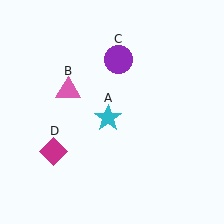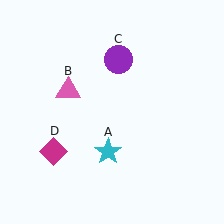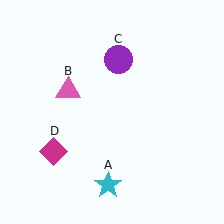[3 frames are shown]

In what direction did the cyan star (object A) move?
The cyan star (object A) moved down.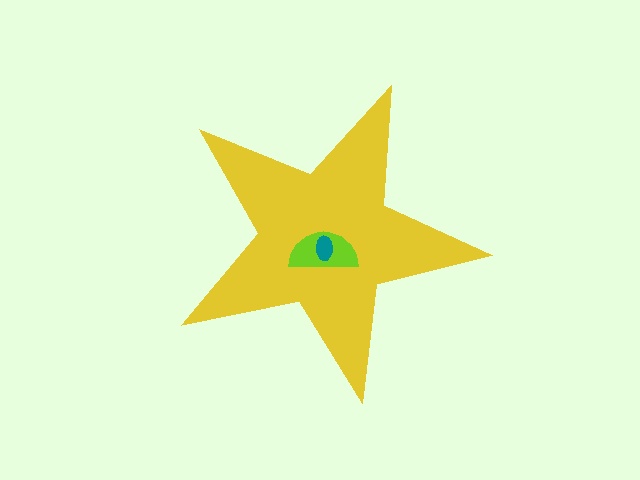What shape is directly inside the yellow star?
The lime semicircle.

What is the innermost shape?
The teal ellipse.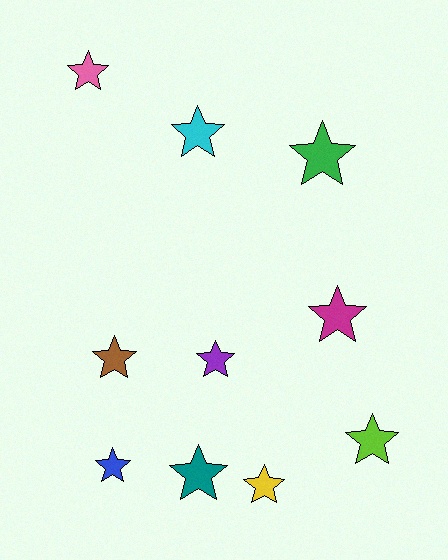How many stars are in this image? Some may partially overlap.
There are 10 stars.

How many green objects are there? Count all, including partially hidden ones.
There is 1 green object.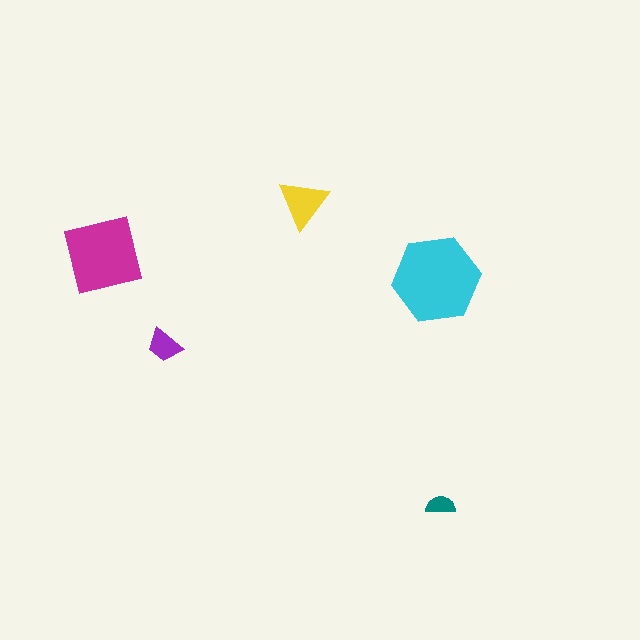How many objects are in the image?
There are 5 objects in the image.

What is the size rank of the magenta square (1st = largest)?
2nd.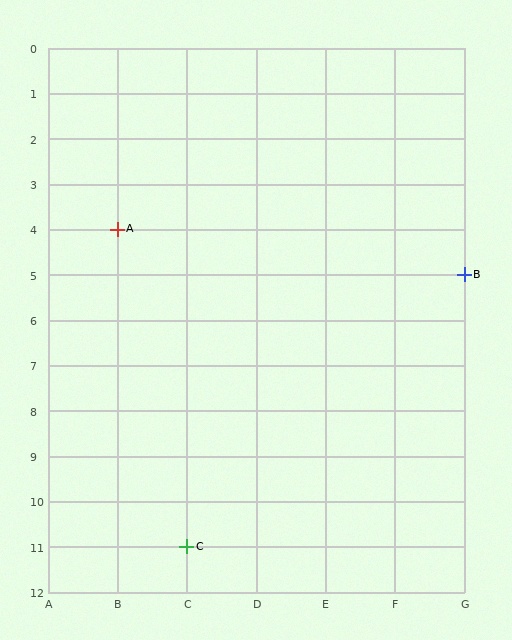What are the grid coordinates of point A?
Point A is at grid coordinates (B, 4).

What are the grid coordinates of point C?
Point C is at grid coordinates (C, 11).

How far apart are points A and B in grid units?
Points A and B are 5 columns and 1 row apart (about 5.1 grid units diagonally).